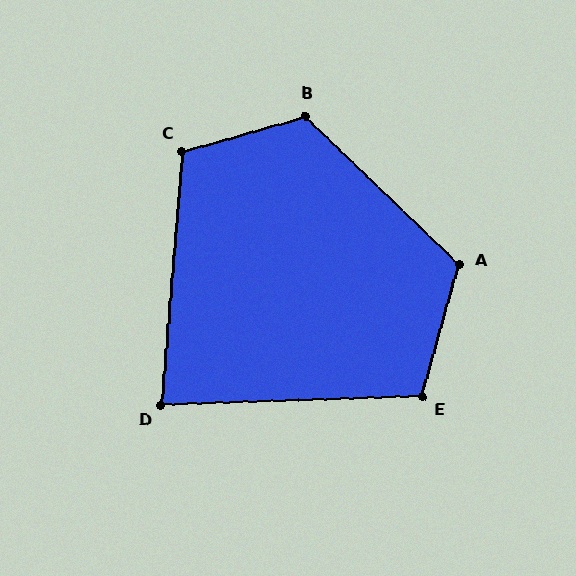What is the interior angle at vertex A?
Approximately 118 degrees (obtuse).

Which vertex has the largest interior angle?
B, at approximately 120 degrees.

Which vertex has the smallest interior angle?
D, at approximately 83 degrees.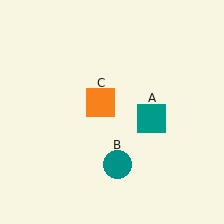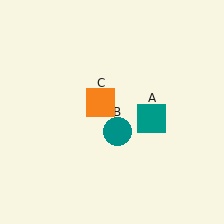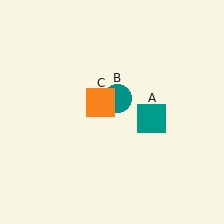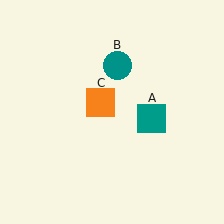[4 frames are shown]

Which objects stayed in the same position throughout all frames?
Teal square (object A) and orange square (object C) remained stationary.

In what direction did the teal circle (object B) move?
The teal circle (object B) moved up.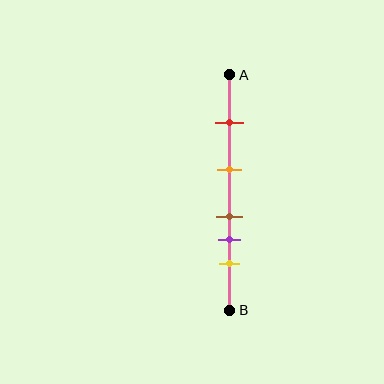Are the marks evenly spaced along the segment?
No, the marks are not evenly spaced.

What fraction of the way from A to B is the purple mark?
The purple mark is approximately 70% (0.7) of the way from A to B.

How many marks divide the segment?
There are 5 marks dividing the segment.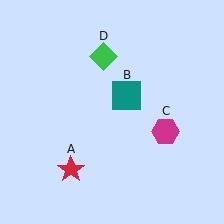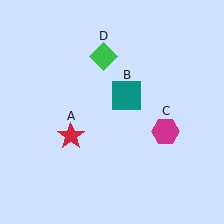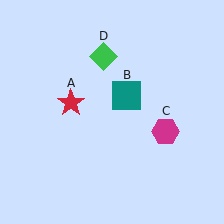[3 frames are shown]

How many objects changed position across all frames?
1 object changed position: red star (object A).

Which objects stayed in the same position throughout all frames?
Teal square (object B) and magenta hexagon (object C) and green diamond (object D) remained stationary.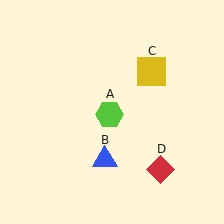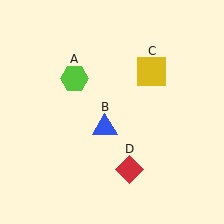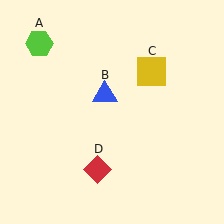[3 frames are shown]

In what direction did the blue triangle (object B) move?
The blue triangle (object B) moved up.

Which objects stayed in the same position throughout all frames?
Yellow square (object C) remained stationary.